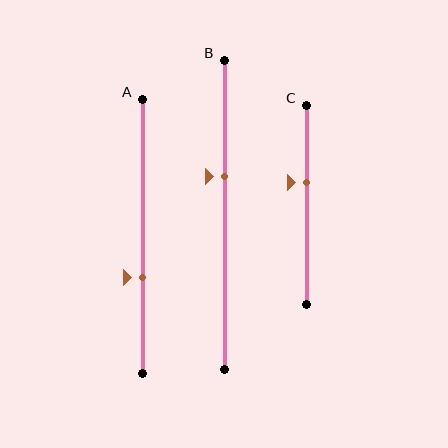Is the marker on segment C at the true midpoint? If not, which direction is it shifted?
No, the marker on segment C is shifted upward by about 11% of the segment length.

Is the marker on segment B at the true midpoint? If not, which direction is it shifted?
No, the marker on segment B is shifted upward by about 12% of the segment length.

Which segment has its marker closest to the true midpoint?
Segment C has its marker closest to the true midpoint.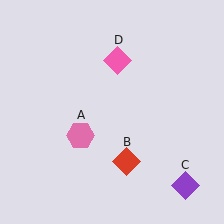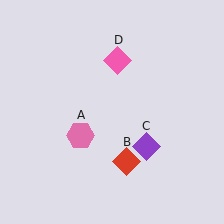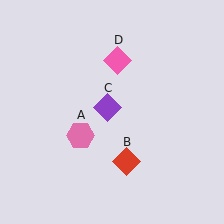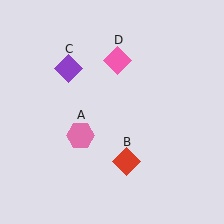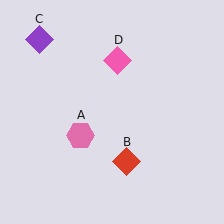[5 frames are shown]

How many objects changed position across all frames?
1 object changed position: purple diamond (object C).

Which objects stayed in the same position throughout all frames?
Pink hexagon (object A) and red diamond (object B) and pink diamond (object D) remained stationary.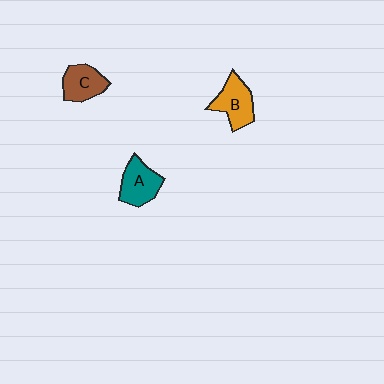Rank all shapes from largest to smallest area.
From largest to smallest: B (orange), A (teal), C (brown).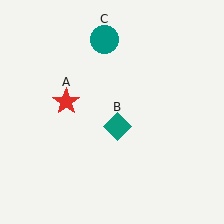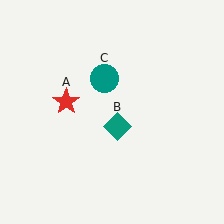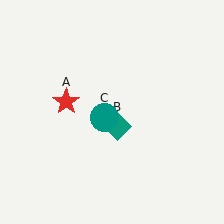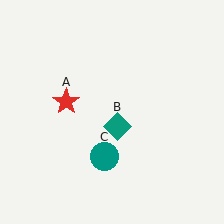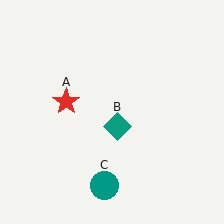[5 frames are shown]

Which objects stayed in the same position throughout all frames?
Red star (object A) and teal diamond (object B) remained stationary.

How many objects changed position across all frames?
1 object changed position: teal circle (object C).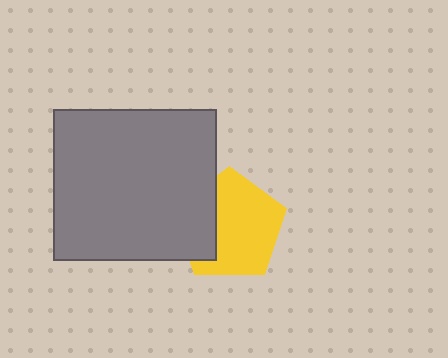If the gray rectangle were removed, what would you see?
You would see the complete yellow pentagon.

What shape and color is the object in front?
The object in front is a gray rectangle.